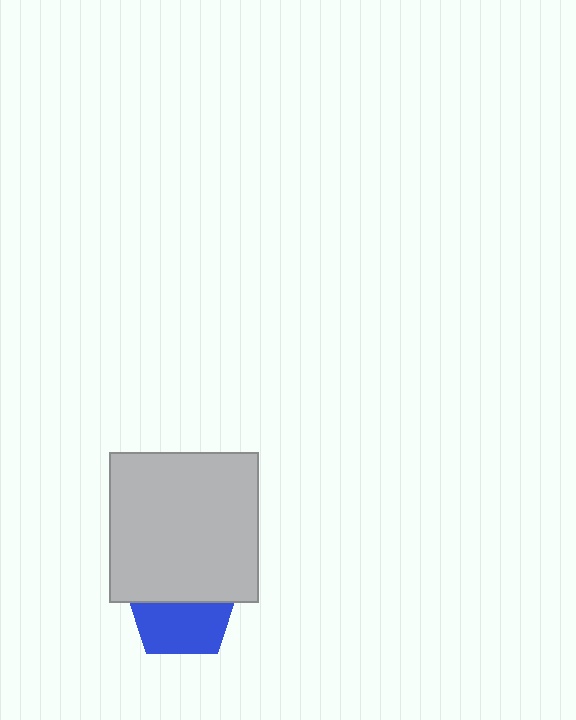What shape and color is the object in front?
The object in front is a light gray square.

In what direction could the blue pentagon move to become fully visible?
The blue pentagon could move down. That would shift it out from behind the light gray square entirely.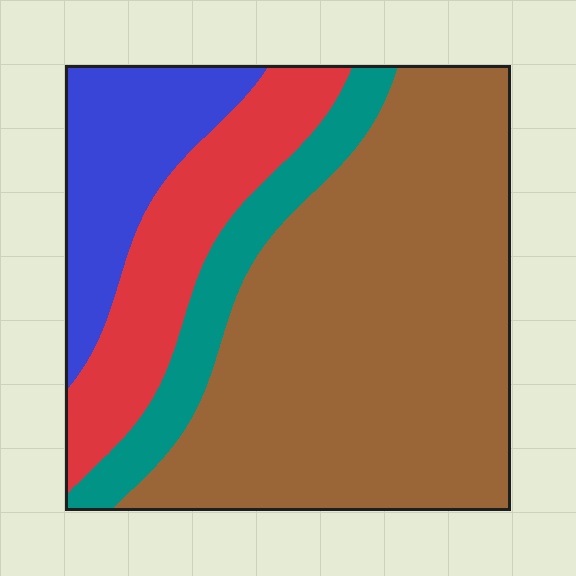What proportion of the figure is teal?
Teal covers about 10% of the figure.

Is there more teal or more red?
Red.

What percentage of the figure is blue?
Blue covers around 15% of the figure.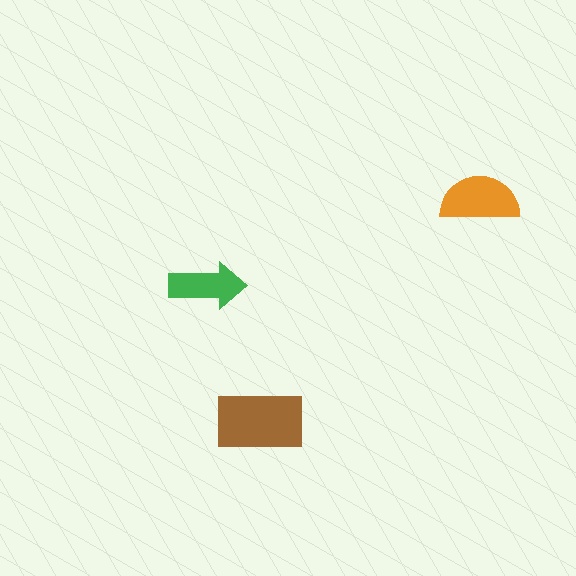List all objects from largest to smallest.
The brown rectangle, the orange semicircle, the green arrow.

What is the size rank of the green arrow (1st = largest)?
3rd.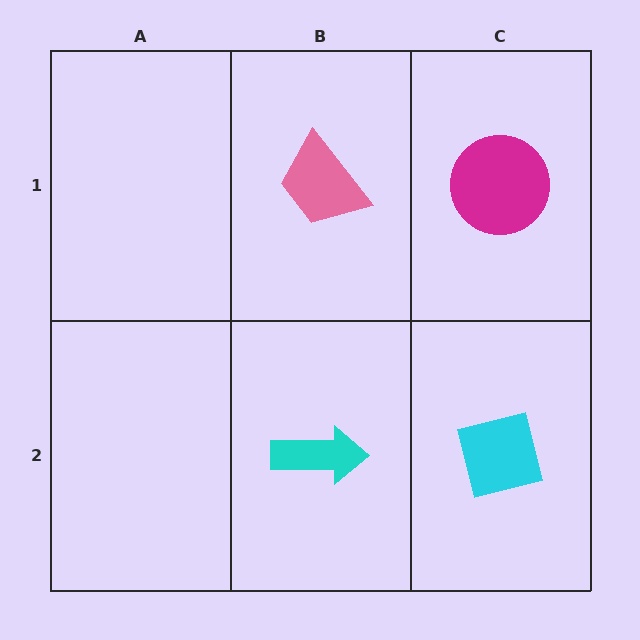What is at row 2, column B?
A cyan arrow.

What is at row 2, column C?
A cyan square.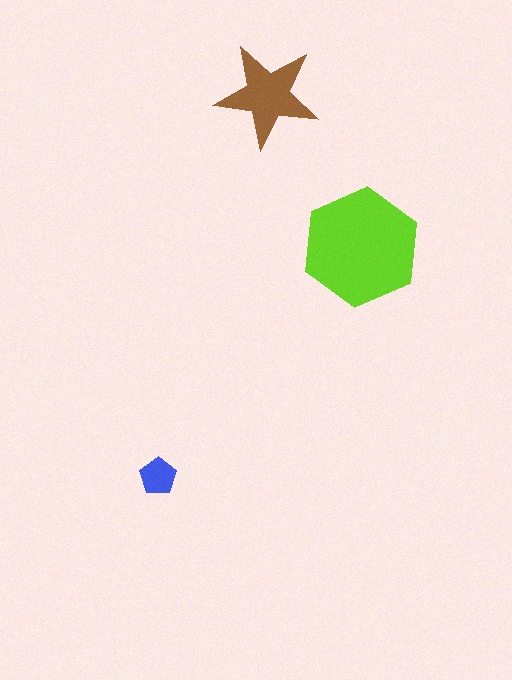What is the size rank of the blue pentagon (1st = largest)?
3rd.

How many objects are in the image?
There are 3 objects in the image.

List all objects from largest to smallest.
The lime hexagon, the brown star, the blue pentagon.